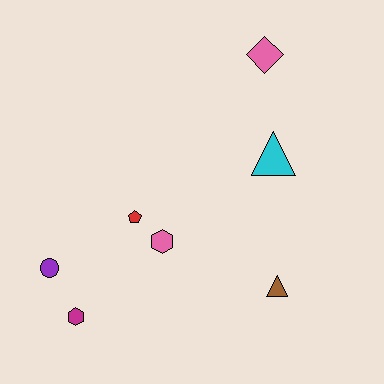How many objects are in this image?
There are 7 objects.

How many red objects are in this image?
There is 1 red object.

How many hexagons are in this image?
There are 2 hexagons.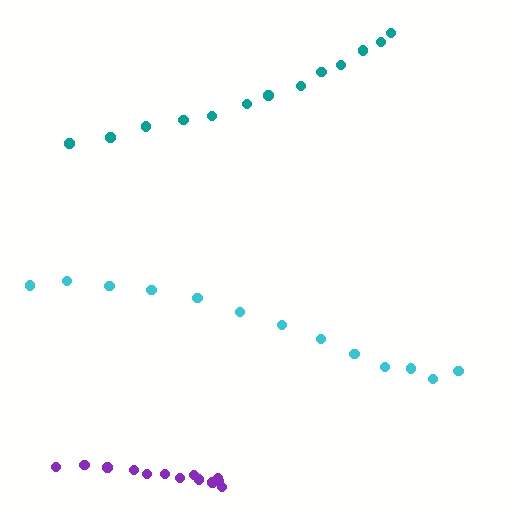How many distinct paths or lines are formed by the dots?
There are 3 distinct paths.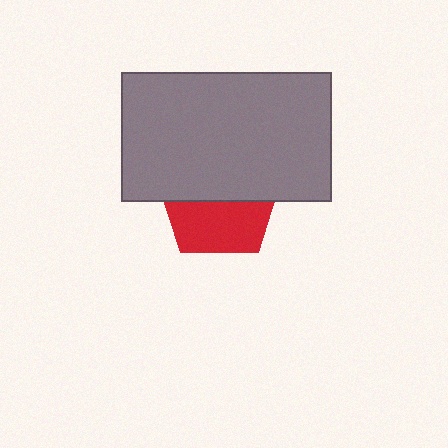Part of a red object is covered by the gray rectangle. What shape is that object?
It is a pentagon.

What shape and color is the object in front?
The object in front is a gray rectangle.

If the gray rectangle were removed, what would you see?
You would see the complete red pentagon.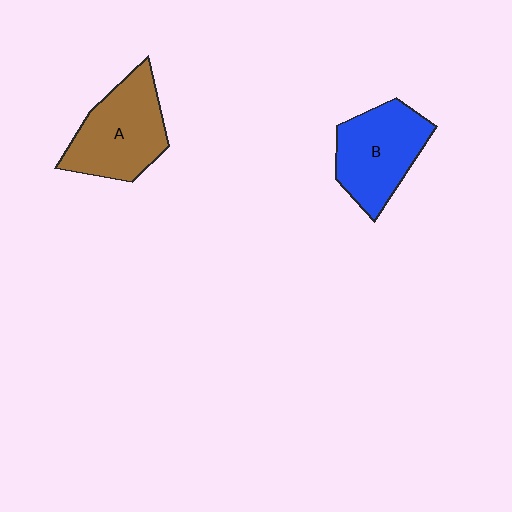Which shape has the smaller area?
Shape B (blue).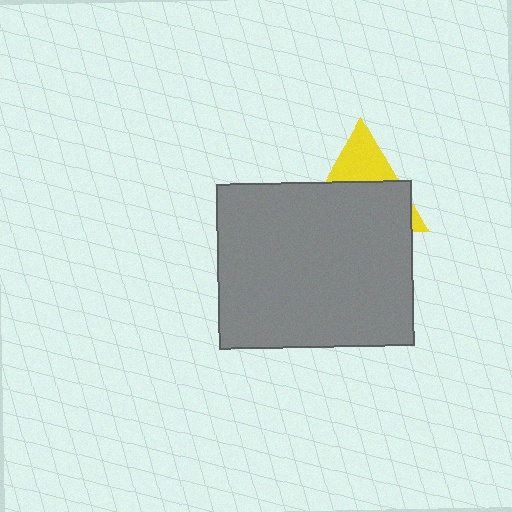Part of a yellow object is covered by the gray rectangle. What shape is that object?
It is a triangle.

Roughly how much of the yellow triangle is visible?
A small part of it is visible (roughly 34%).